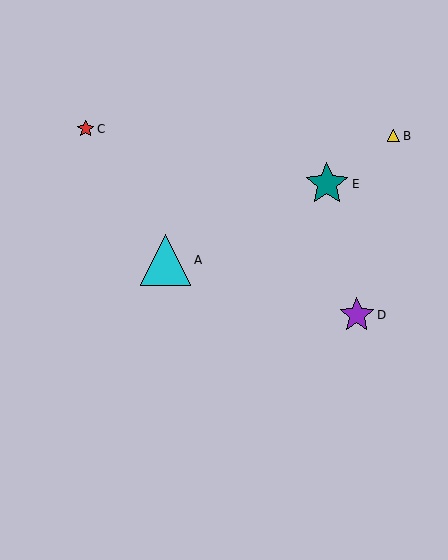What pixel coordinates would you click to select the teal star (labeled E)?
Click at (327, 184) to select the teal star E.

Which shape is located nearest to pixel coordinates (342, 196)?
The teal star (labeled E) at (327, 184) is nearest to that location.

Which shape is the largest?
The cyan triangle (labeled A) is the largest.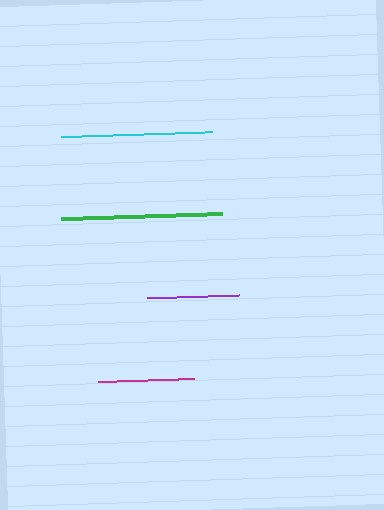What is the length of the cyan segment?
The cyan segment is approximately 151 pixels long.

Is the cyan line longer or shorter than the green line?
The green line is longer than the cyan line.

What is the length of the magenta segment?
The magenta segment is approximately 96 pixels long.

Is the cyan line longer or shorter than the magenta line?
The cyan line is longer than the magenta line.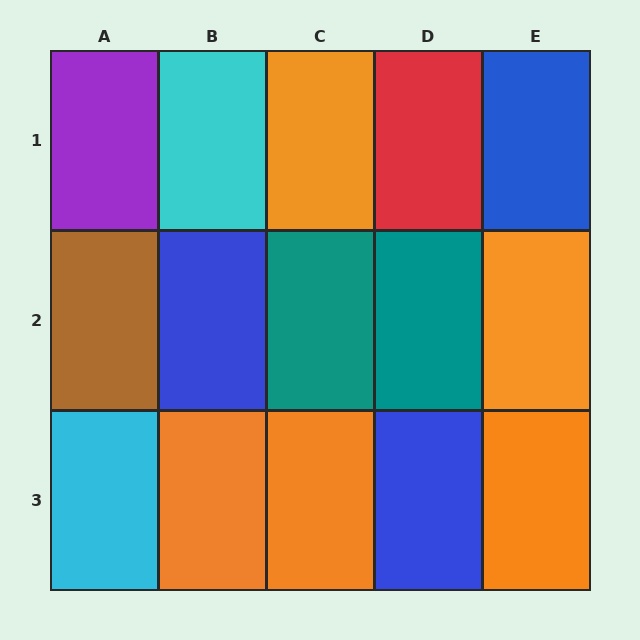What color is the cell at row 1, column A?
Purple.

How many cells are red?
1 cell is red.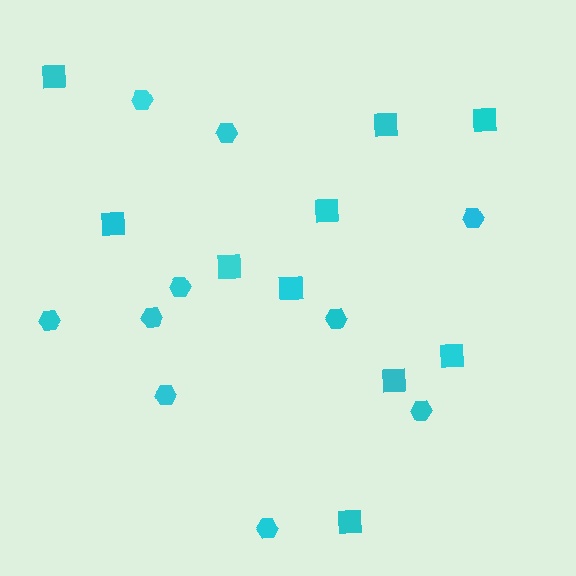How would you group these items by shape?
There are 2 groups: one group of squares (10) and one group of hexagons (10).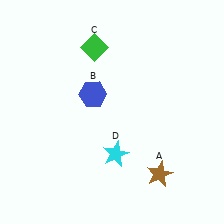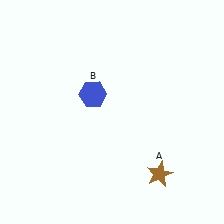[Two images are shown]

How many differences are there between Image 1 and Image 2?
There are 2 differences between the two images.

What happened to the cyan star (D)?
The cyan star (D) was removed in Image 2. It was in the bottom-right area of Image 1.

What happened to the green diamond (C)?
The green diamond (C) was removed in Image 2. It was in the top-left area of Image 1.